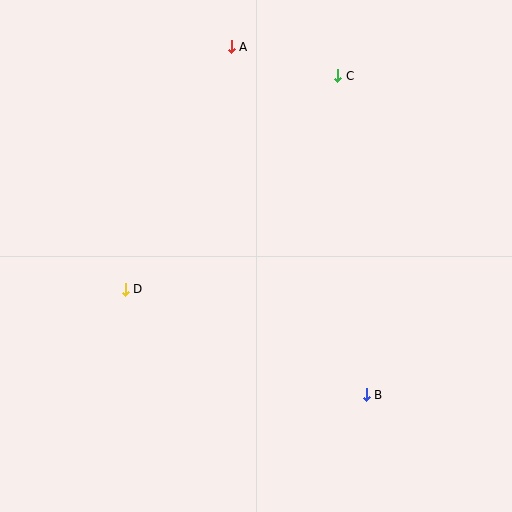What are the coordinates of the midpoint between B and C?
The midpoint between B and C is at (352, 235).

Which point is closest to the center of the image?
Point D at (125, 289) is closest to the center.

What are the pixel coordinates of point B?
Point B is at (366, 395).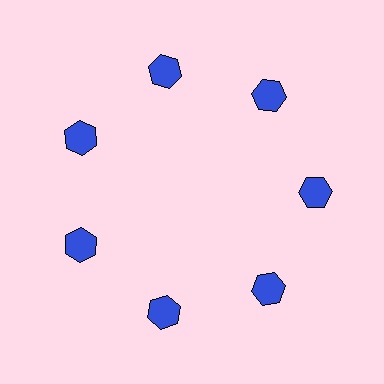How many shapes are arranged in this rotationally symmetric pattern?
There are 7 shapes, arranged in 7 groups of 1.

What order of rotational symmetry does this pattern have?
This pattern has 7-fold rotational symmetry.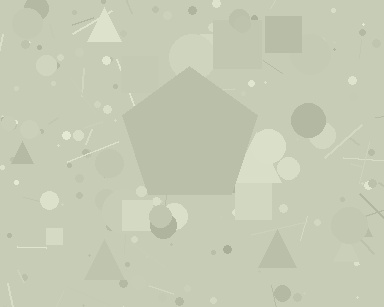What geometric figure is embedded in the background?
A pentagon is embedded in the background.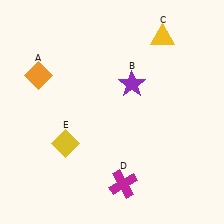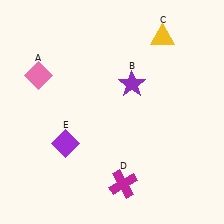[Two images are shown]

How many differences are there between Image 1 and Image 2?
There are 2 differences between the two images.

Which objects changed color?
A changed from orange to pink. E changed from yellow to purple.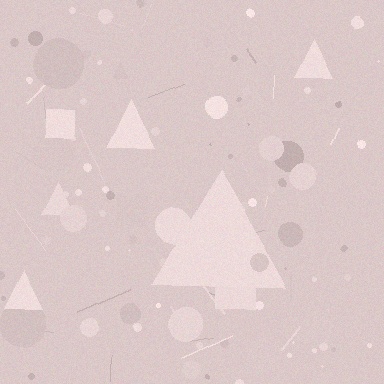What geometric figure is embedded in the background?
A triangle is embedded in the background.